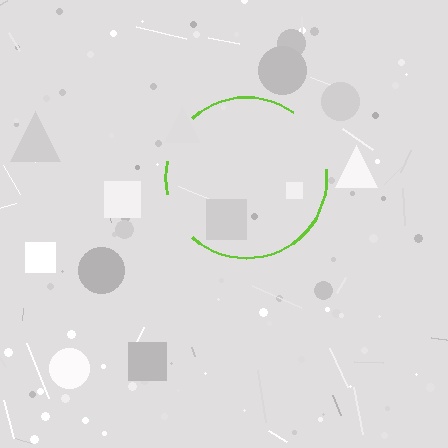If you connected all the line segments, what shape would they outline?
They would outline a circle.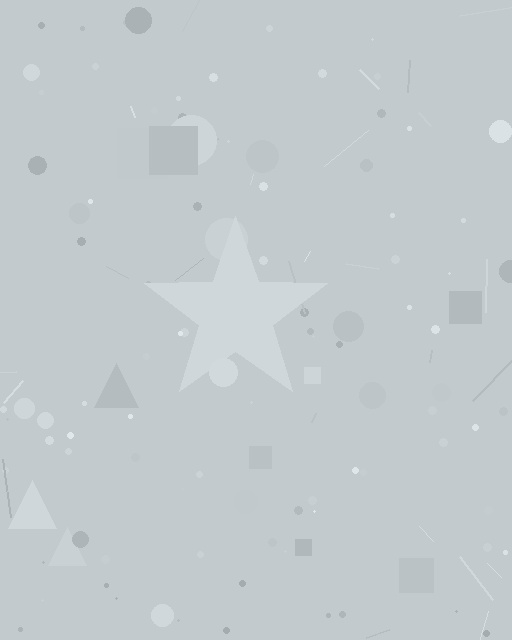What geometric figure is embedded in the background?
A star is embedded in the background.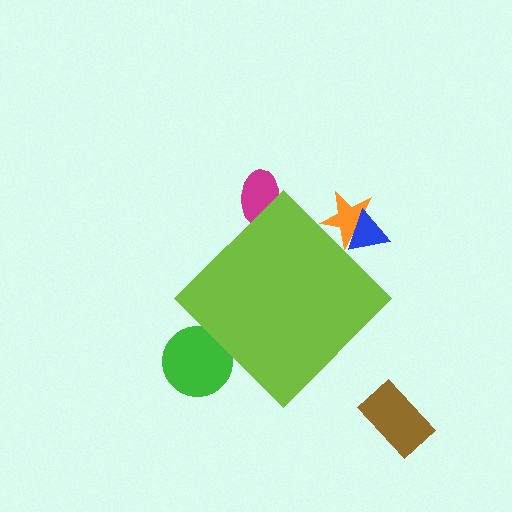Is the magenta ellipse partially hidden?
Yes, the magenta ellipse is partially hidden behind the lime diamond.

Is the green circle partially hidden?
Yes, the green circle is partially hidden behind the lime diamond.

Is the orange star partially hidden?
Yes, the orange star is partially hidden behind the lime diamond.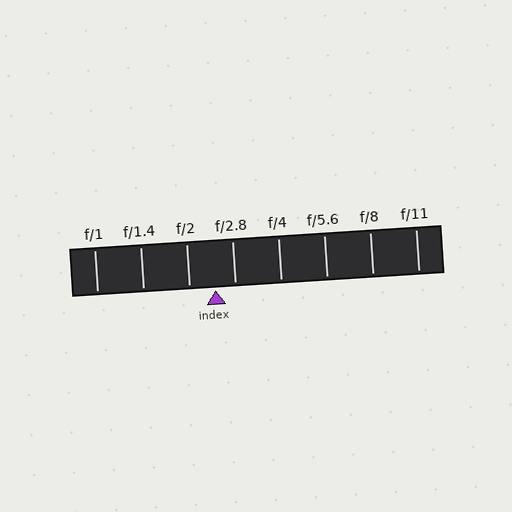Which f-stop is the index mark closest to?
The index mark is closest to f/2.8.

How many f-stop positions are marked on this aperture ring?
There are 8 f-stop positions marked.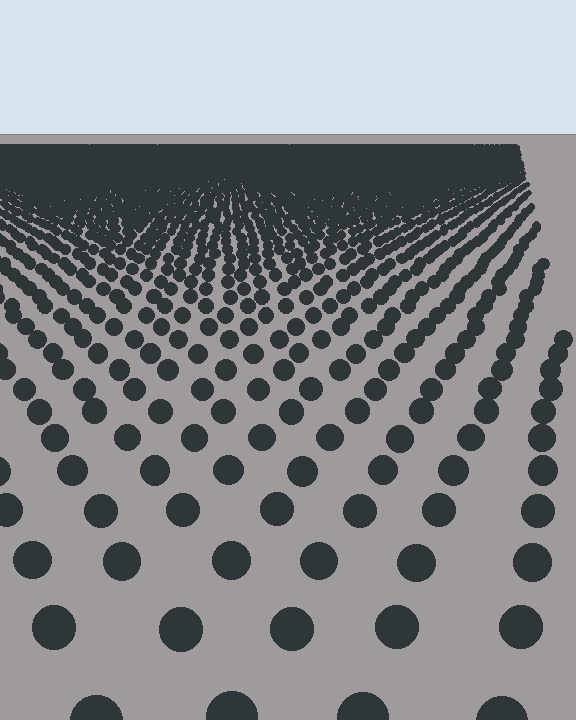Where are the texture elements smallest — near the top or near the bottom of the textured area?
Near the top.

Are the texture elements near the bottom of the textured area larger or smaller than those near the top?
Larger. Near the bottom, elements are closer to the viewer and appear at a bigger on-screen size.